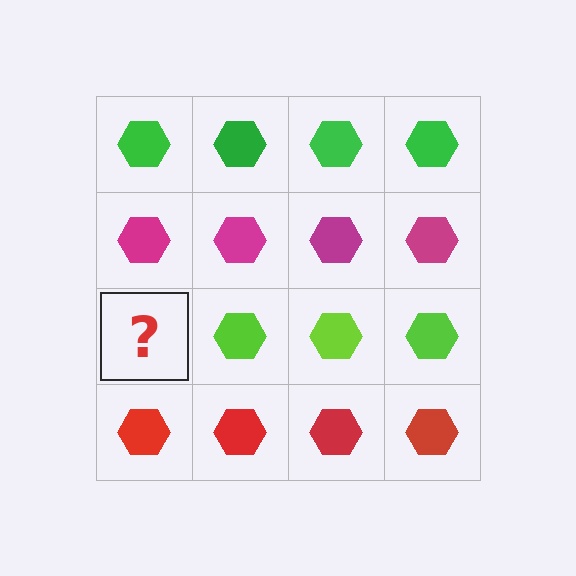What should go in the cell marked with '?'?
The missing cell should contain a lime hexagon.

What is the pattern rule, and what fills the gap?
The rule is that each row has a consistent color. The gap should be filled with a lime hexagon.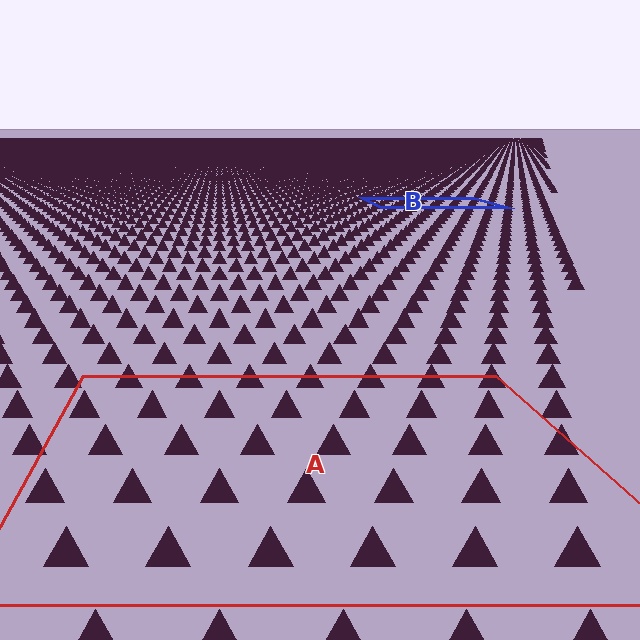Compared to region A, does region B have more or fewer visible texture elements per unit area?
Region B has more texture elements per unit area — they are packed more densely because it is farther away.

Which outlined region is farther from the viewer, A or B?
Region B is farther from the viewer — the texture elements inside it appear smaller and more densely packed.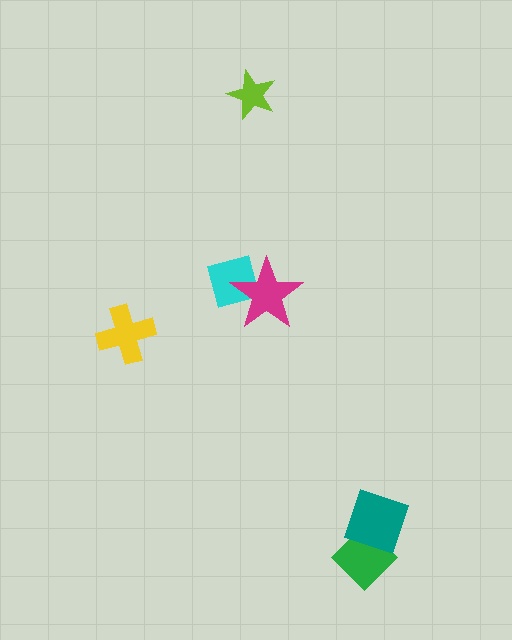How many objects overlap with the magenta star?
1 object overlaps with the magenta star.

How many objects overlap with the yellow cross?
0 objects overlap with the yellow cross.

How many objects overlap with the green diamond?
1 object overlaps with the green diamond.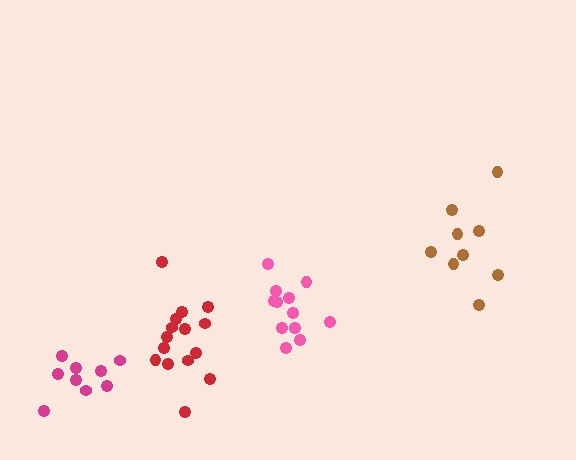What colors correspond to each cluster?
The clusters are colored: pink, red, magenta, brown.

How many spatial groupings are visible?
There are 4 spatial groupings.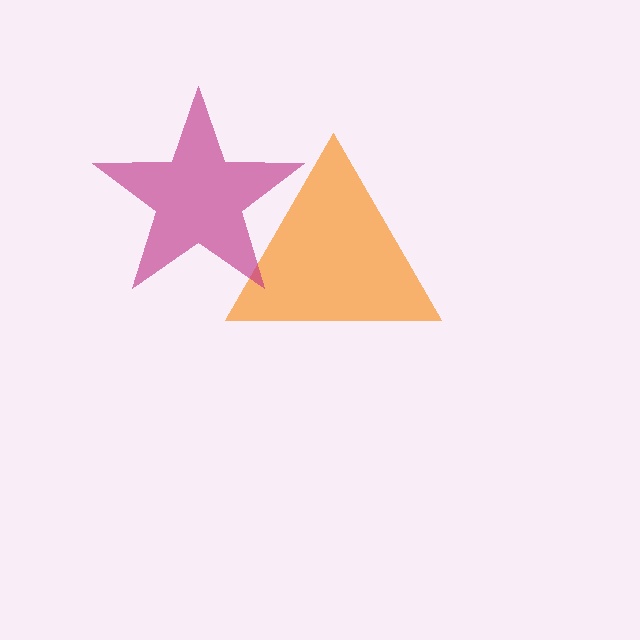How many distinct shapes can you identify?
There are 2 distinct shapes: an orange triangle, a magenta star.